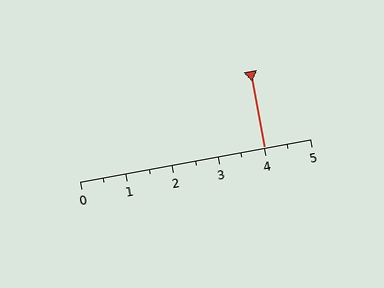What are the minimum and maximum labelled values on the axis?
The axis runs from 0 to 5.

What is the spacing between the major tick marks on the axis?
The major ticks are spaced 1 apart.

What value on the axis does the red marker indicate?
The marker indicates approximately 4.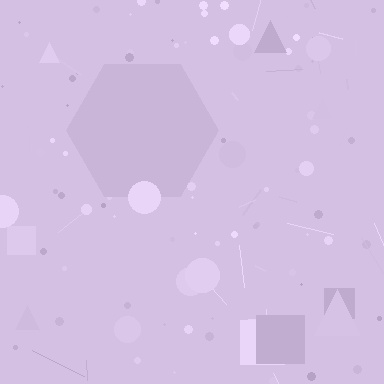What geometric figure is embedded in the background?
A hexagon is embedded in the background.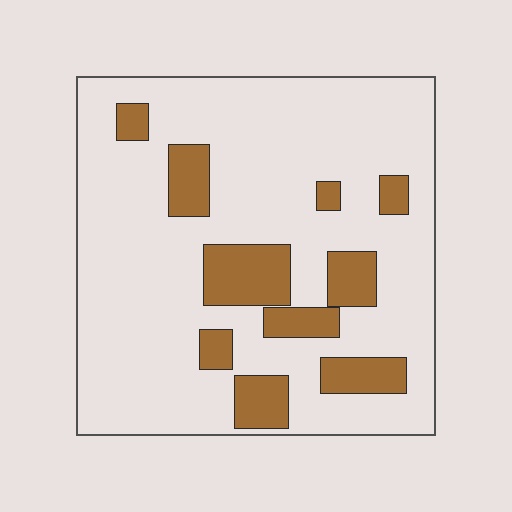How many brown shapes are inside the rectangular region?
10.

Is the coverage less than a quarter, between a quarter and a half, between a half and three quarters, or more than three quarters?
Less than a quarter.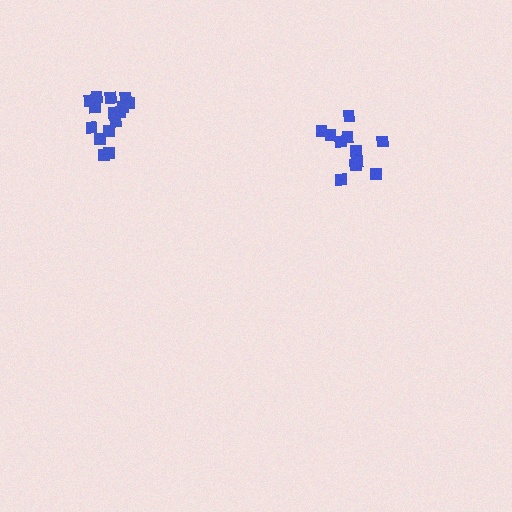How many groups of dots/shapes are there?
There are 2 groups.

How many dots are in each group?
Group 1: 11 dots, Group 2: 16 dots (27 total).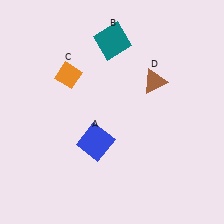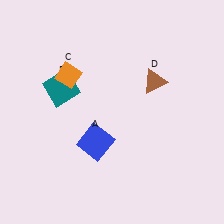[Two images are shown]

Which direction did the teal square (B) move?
The teal square (B) moved left.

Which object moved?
The teal square (B) moved left.